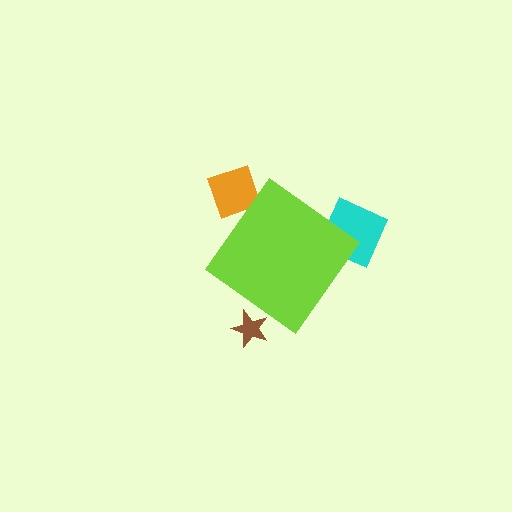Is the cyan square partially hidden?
Yes, the cyan square is partially hidden behind the lime diamond.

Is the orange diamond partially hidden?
Yes, the orange diamond is partially hidden behind the lime diamond.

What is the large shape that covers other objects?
A lime diamond.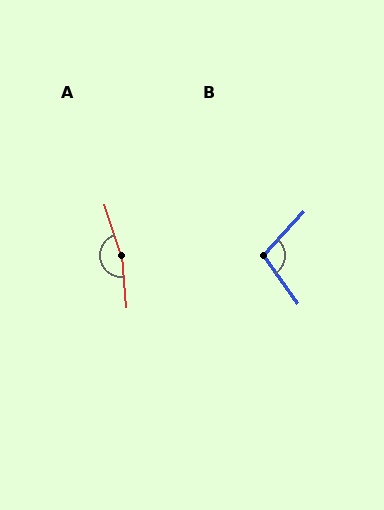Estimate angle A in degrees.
Approximately 167 degrees.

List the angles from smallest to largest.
B (102°), A (167°).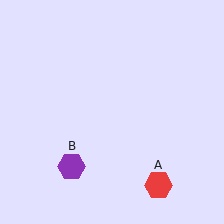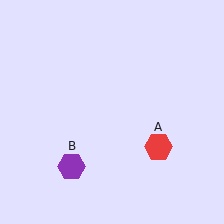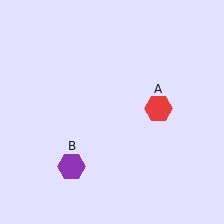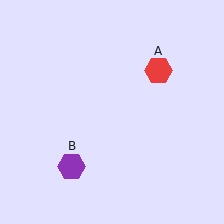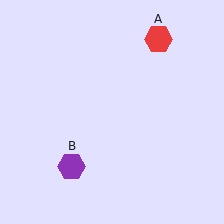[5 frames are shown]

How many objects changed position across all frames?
1 object changed position: red hexagon (object A).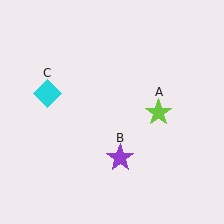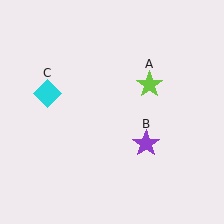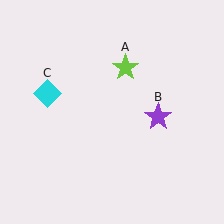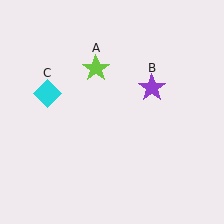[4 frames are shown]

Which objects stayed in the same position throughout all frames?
Cyan diamond (object C) remained stationary.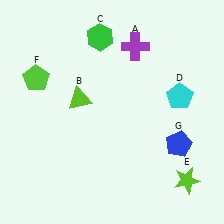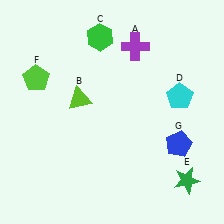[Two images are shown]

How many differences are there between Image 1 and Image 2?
There is 1 difference between the two images.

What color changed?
The star (E) changed from lime in Image 1 to green in Image 2.